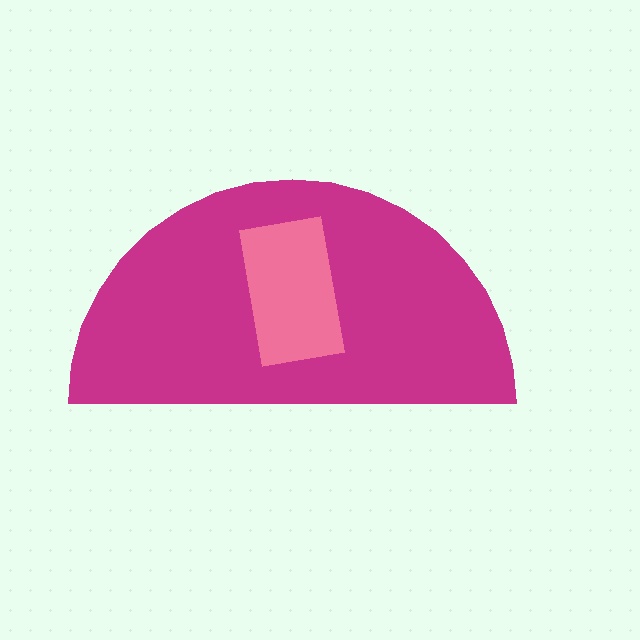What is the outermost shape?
The magenta semicircle.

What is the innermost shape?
The pink rectangle.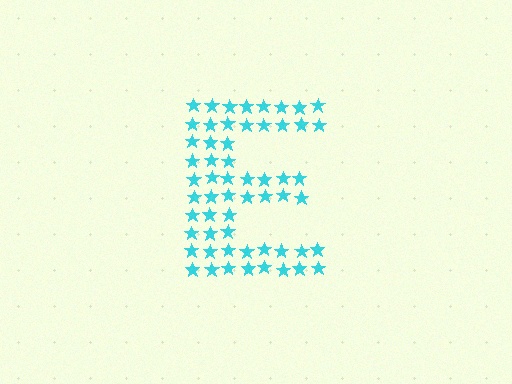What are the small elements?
The small elements are stars.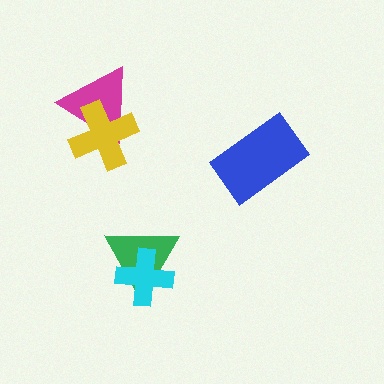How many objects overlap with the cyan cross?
1 object overlaps with the cyan cross.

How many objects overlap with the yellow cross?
1 object overlaps with the yellow cross.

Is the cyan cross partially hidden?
No, no other shape covers it.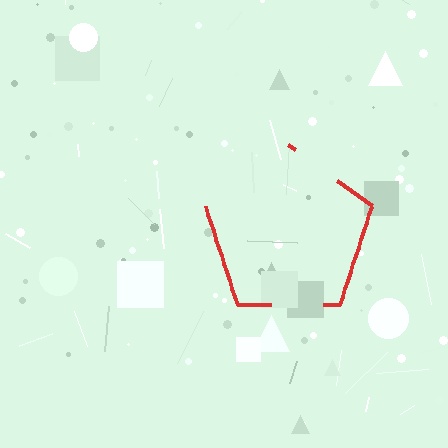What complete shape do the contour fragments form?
The contour fragments form a pentagon.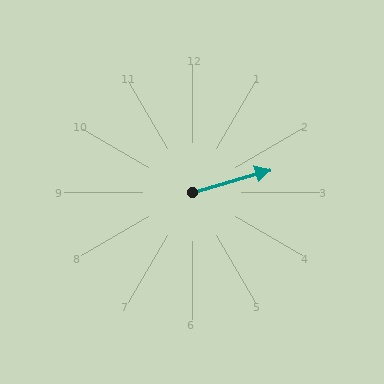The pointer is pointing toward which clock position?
Roughly 2 o'clock.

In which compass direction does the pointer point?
East.